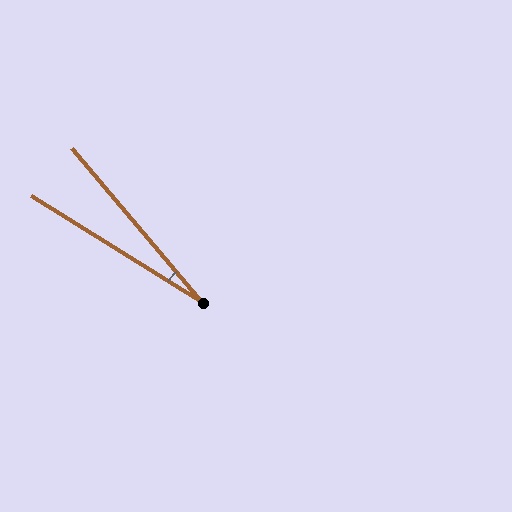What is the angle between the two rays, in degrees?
Approximately 18 degrees.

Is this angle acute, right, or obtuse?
It is acute.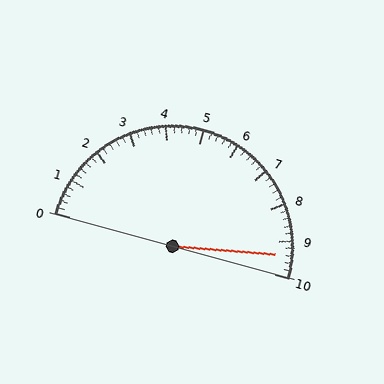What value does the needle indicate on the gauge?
The needle indicates approximately 9.4.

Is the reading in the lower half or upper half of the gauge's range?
The reading is in the upper half of the range (0 to 10).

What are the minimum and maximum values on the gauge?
The gauge ranges from 0 to 10.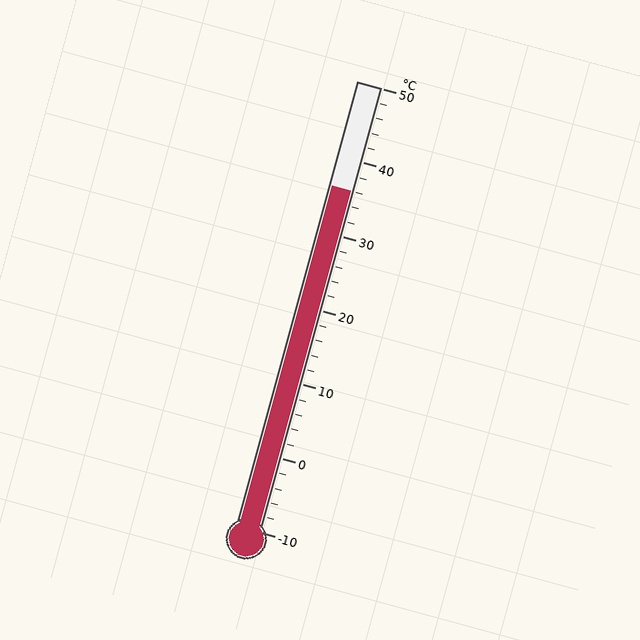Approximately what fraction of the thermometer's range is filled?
The thermometer is filled to approximately 75% of its range.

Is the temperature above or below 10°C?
The temperature is above 10°C.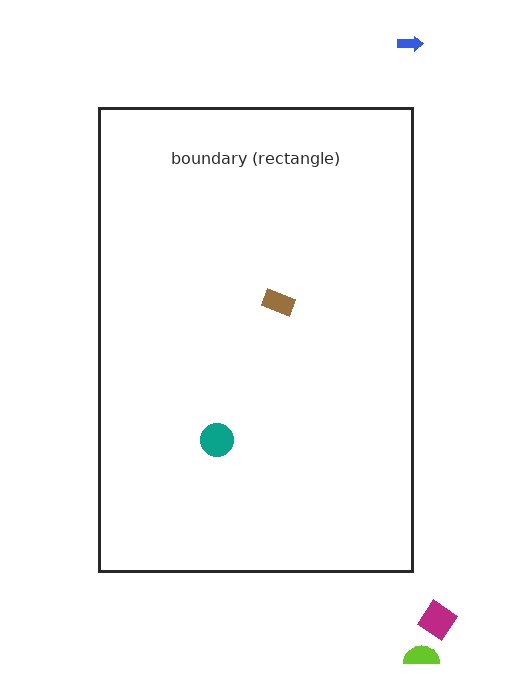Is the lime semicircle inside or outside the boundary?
Outside.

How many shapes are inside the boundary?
2 inside, 3 outside.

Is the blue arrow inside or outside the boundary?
Outside.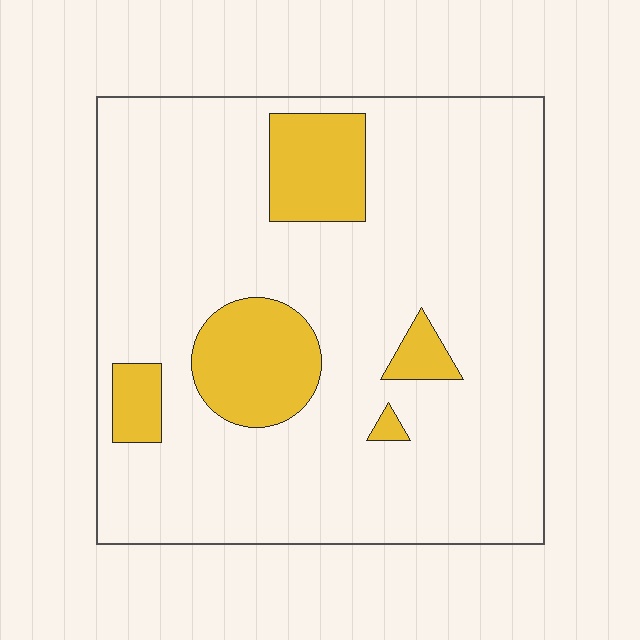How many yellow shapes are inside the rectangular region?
5.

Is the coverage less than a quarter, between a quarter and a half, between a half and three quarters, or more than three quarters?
Less than a quarter.